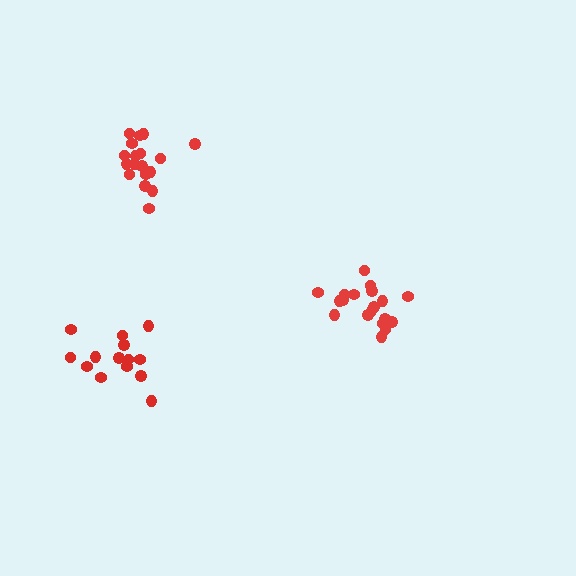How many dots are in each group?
Group 1: 18 dots, Group 2: 19 dots, Group 3: 14 dots (51 total).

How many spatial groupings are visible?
There are 3 spatial groupings.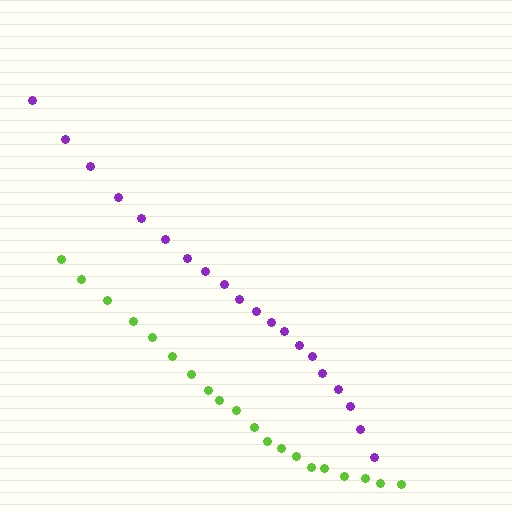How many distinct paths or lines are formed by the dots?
There are 2 distinct paths.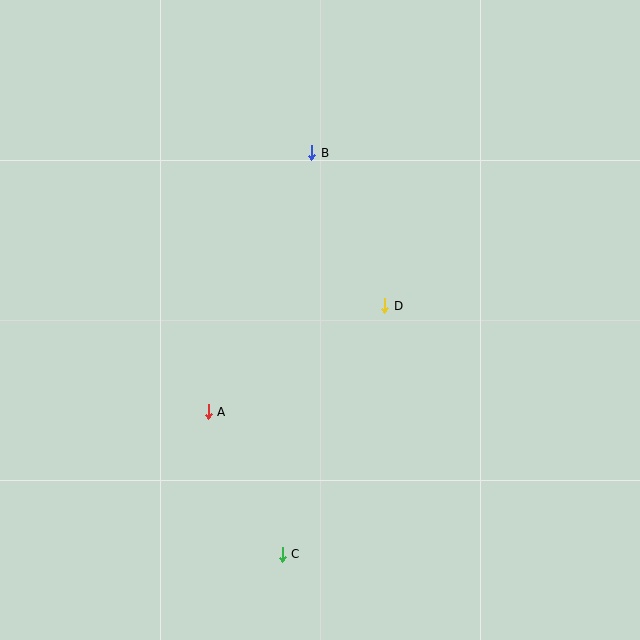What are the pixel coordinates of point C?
Point C is at (282, 554).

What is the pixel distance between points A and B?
The distance between A and B is 279 pixels.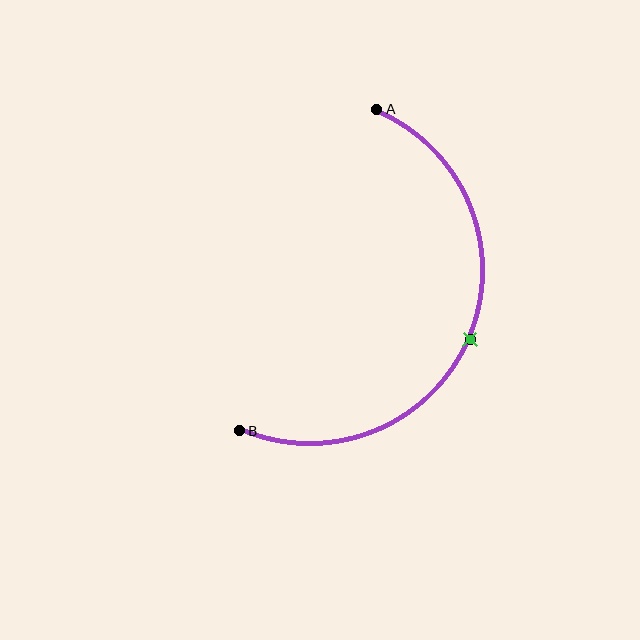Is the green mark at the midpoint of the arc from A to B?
Yes. The green mark lies on the arc at equal arc-length from both A and B — it is the arc midpoint.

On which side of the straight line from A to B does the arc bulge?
The arc bulges to the right of the straight line connecting A and B.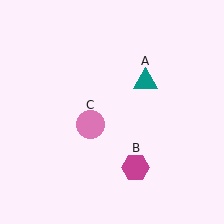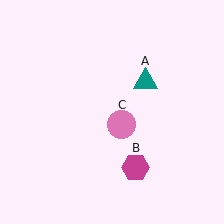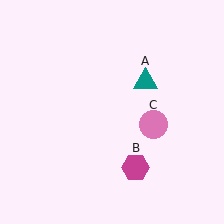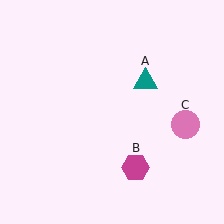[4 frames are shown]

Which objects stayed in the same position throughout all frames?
Teal triangle (object A) and magenta hexagon (object B) remained stationary.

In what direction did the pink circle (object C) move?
The pink circle (object C) moved right.